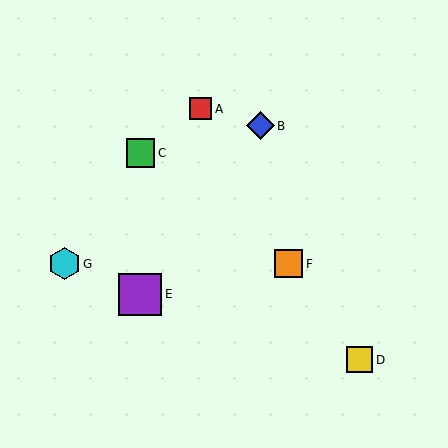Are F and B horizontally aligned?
No, F is at y≈264 and B is at y≈126.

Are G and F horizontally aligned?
Yes, both are at y≈264.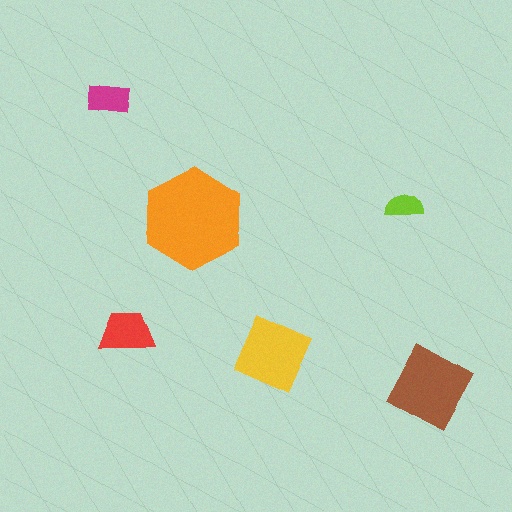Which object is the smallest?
The lime semicircle.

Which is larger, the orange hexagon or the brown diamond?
The orange hexagon.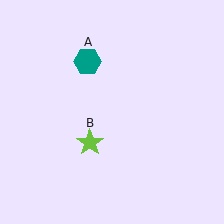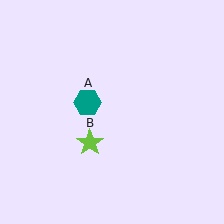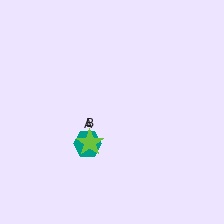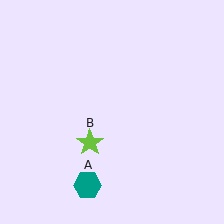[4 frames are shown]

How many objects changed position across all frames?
1 object changed position: teal hexagon (object A).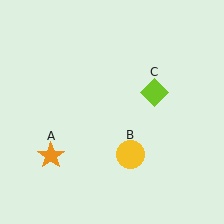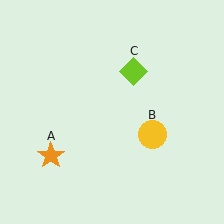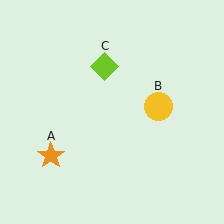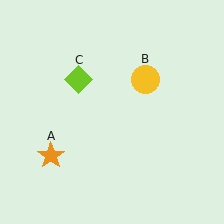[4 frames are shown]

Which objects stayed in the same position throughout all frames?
Orange star (object A) remained stationary.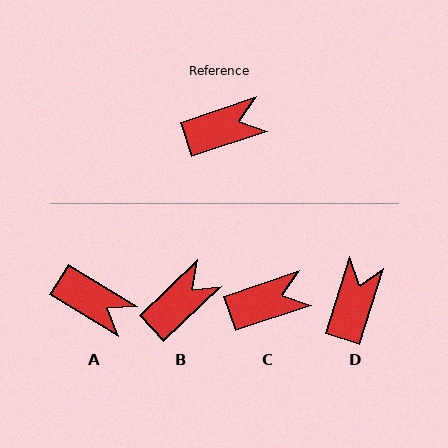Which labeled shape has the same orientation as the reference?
C.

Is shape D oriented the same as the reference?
No, it is off by about 54 degrees.